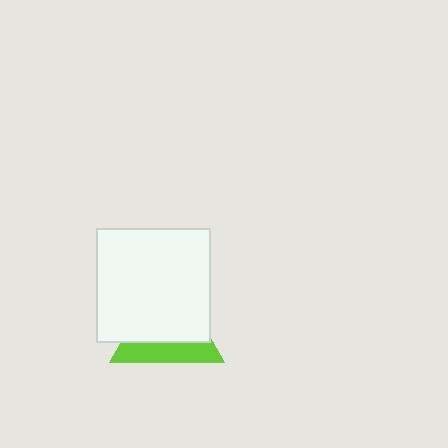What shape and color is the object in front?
The object in front is a white rectangle.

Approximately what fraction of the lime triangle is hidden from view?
Roughly 64% of the lime triangle is hidden behind the white rectangle.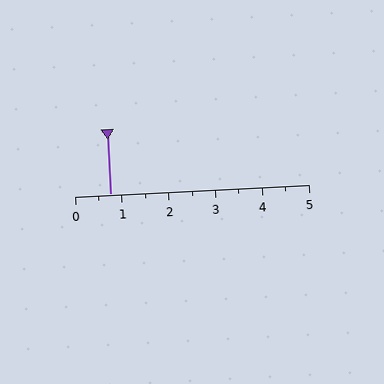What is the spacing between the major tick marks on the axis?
The major ticks are spaced 1 apart.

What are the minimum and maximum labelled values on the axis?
The axis runs from 0 to 5.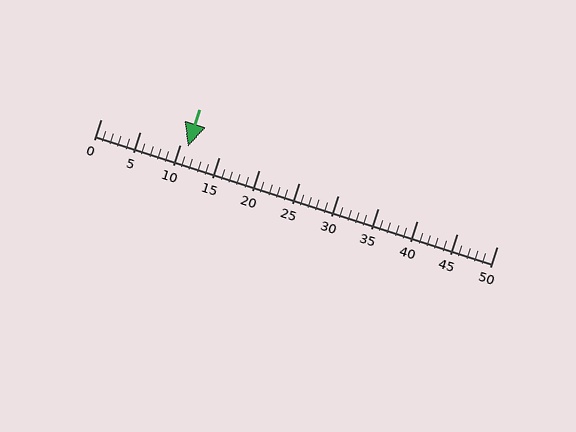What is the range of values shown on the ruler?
The ruler shows values from 0 to 50.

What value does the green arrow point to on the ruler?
The green arrow points to approximately 11.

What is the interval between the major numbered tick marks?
The major tick marks are spaced 5 units apart.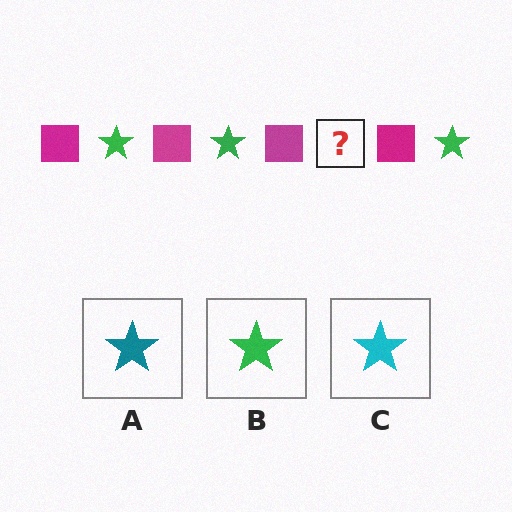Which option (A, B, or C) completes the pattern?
B.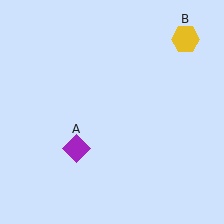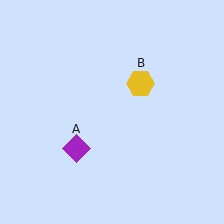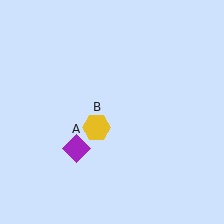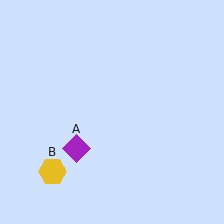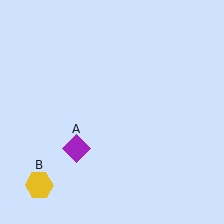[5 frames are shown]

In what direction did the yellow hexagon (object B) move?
The yellow hexagon (object B) moved down and to the left.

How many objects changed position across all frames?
1 object changed position: yellow hexagon (object B).